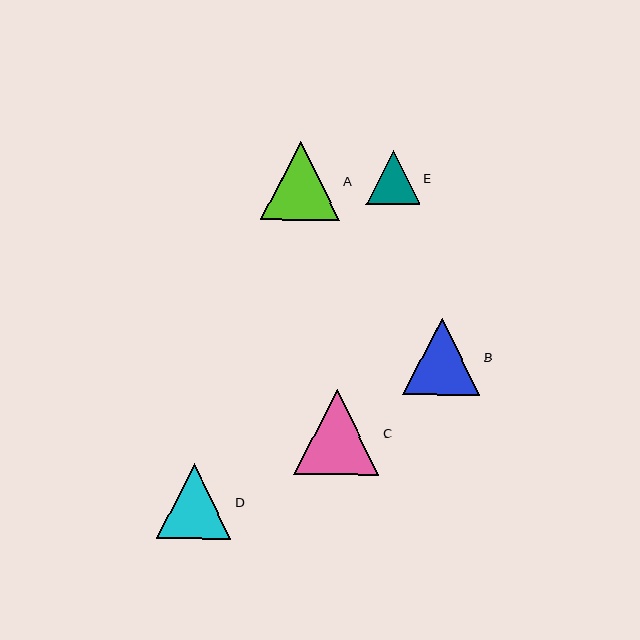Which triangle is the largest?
Triangle C is the largest with a size of approximately 85 pixels.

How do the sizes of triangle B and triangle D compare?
Triangle B and triangle D are approximately the same size.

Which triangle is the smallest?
Triangle E is the smallest with a size of approximately 54 pixels.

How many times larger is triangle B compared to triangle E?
Triangle B is approximately 1.4 times the size of triangle E.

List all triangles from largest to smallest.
From largest to smallest: C, A, B, D, E.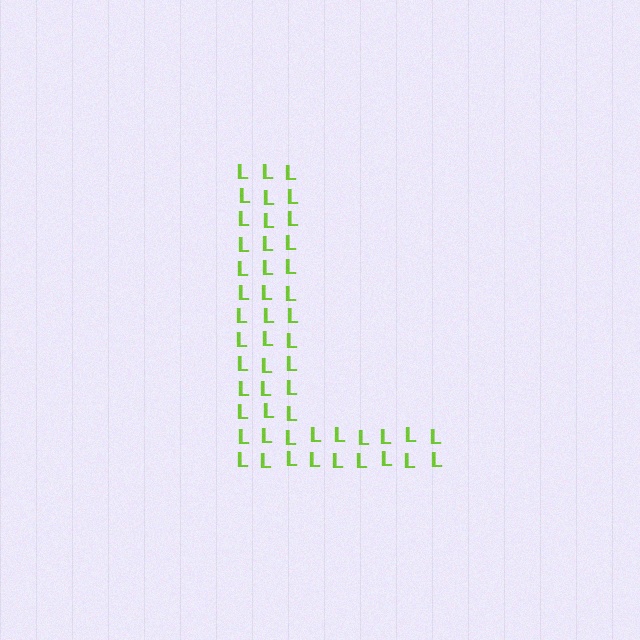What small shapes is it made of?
It is made of small letter L's.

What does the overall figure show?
The overall figure shows the letter L.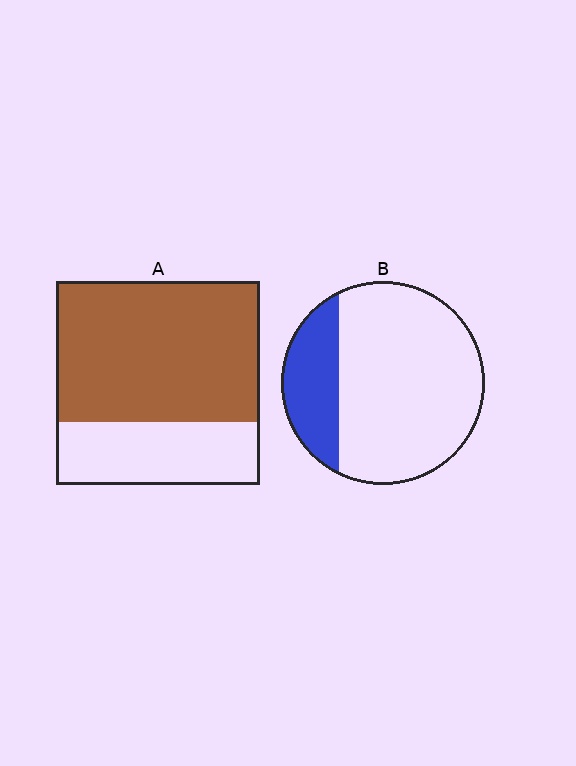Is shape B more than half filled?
No.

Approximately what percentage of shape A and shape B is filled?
A is approximately 70% and B is approximately 25%.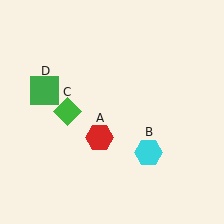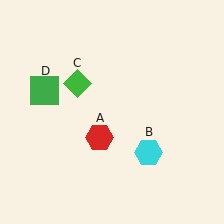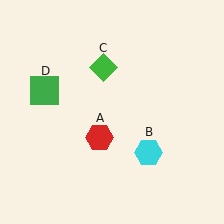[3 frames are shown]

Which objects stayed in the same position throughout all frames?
Red hexagon (object A) and cyan hexagon (object B) and green square (object D) remained stationary.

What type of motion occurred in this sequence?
The green diamond (object C) rotated clockwise around the center of the scene.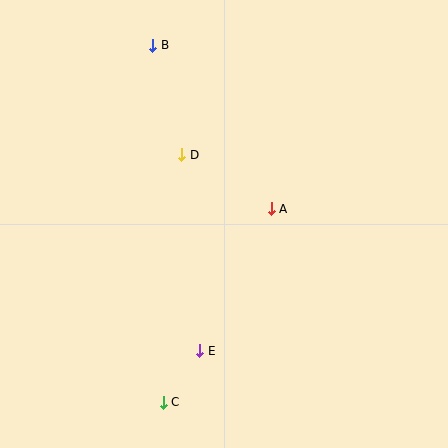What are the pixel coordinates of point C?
Point C is at (163, 402).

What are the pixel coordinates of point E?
Point E is at (200, 351).